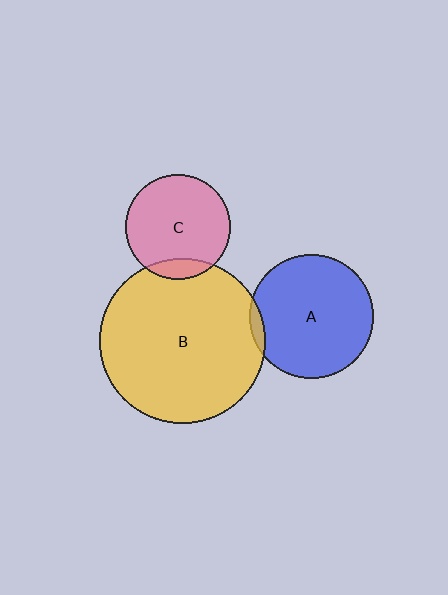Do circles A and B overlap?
Yes.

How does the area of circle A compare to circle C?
Approximately 1.4 times.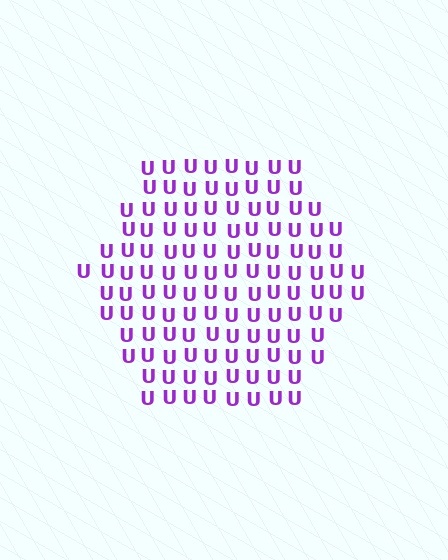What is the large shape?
The large shape is a hexagon.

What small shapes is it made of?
It is made of small letter U's.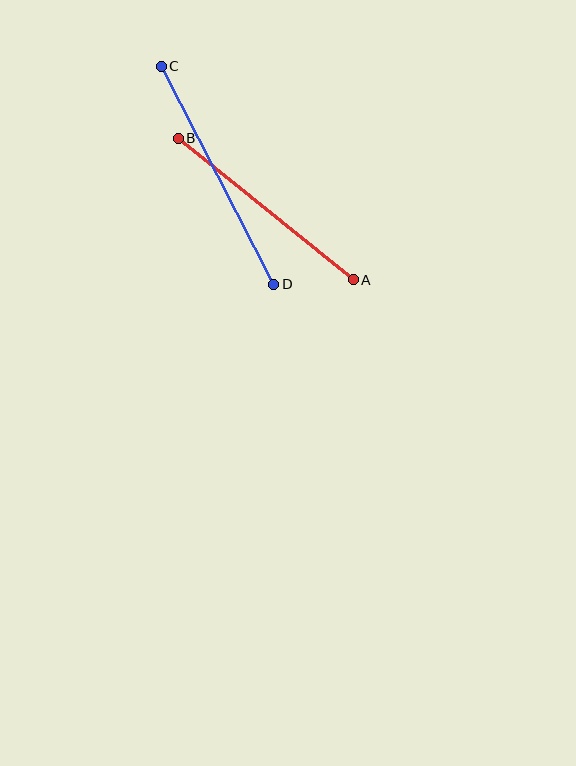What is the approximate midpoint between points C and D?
The midpoint is at approximately (218, 175) pixels.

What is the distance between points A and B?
The distance is approximately 225 pixels.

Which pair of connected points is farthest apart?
Points C and D are farthest apart.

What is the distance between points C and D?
The distance is approximately 245 pixels.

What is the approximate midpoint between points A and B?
The midpoint is at approximately (266, 209) pixels.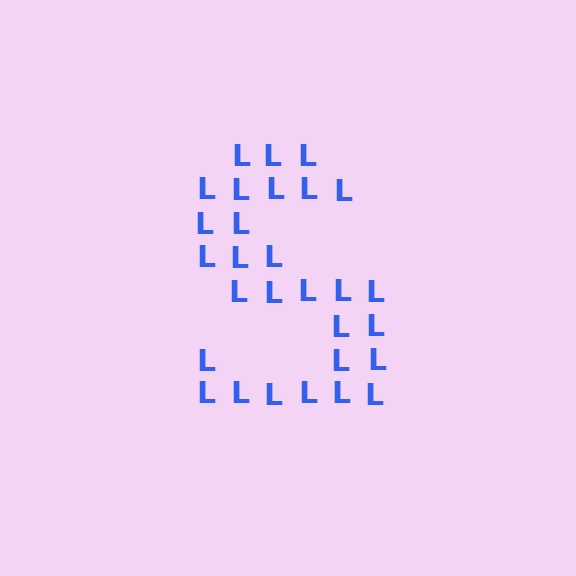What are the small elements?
The small elements are letter L's.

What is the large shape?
The large shape is the letter S.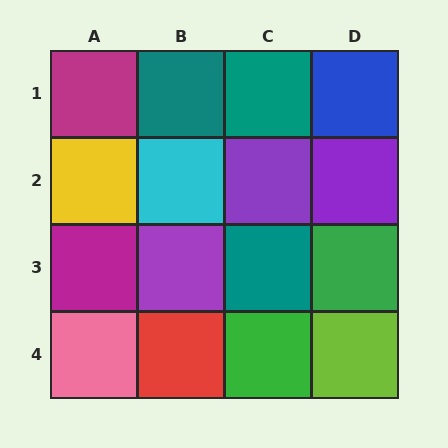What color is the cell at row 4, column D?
Lime.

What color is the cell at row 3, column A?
Magenta.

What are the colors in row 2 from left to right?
Yellow, cyan, purple, purple.